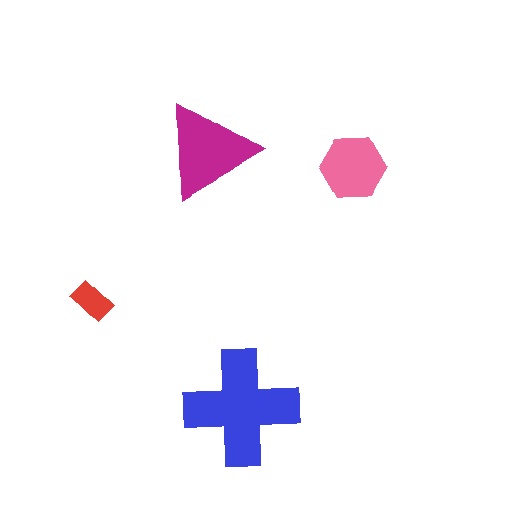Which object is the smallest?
The red rectangle.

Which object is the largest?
The blue cross.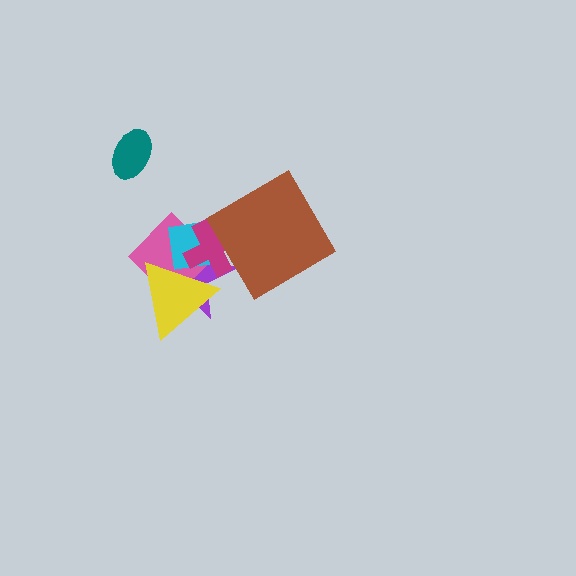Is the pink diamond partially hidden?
Yes, it is partially covered by another shape.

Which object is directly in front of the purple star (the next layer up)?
The pink diamond is directly in front of the purple star.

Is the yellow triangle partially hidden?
Yes, it is partially covered by another shape.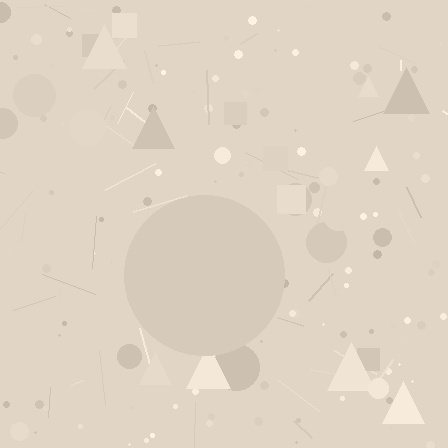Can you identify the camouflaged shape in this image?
The camouflaged shape is a circle.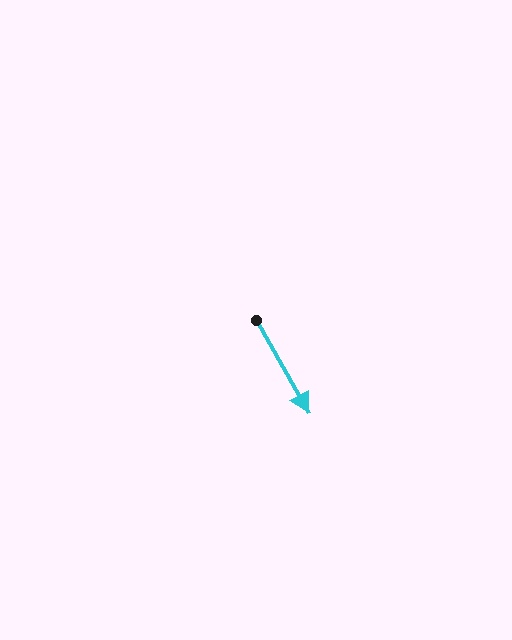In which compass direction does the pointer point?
Southeast.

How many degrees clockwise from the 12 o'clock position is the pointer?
Approximately 150 degrees.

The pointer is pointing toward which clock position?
Roughly 5 o'clock.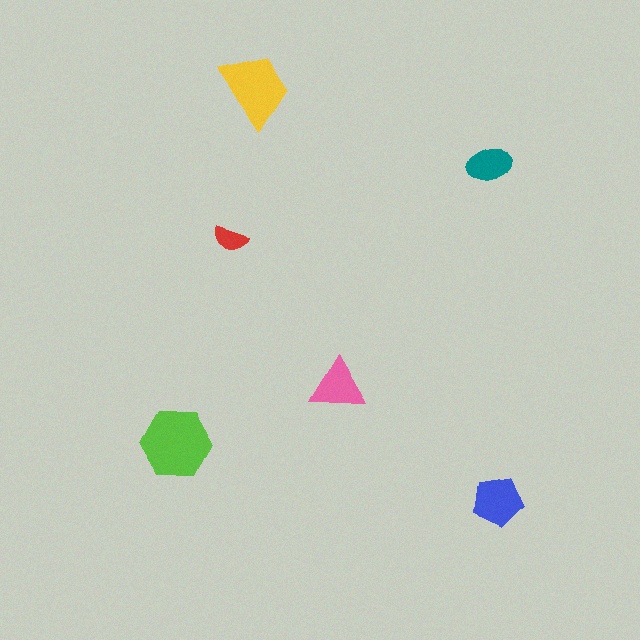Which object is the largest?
The lime hexagon.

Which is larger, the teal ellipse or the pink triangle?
The pink triangle.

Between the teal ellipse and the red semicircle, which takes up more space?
The teal ellipse.